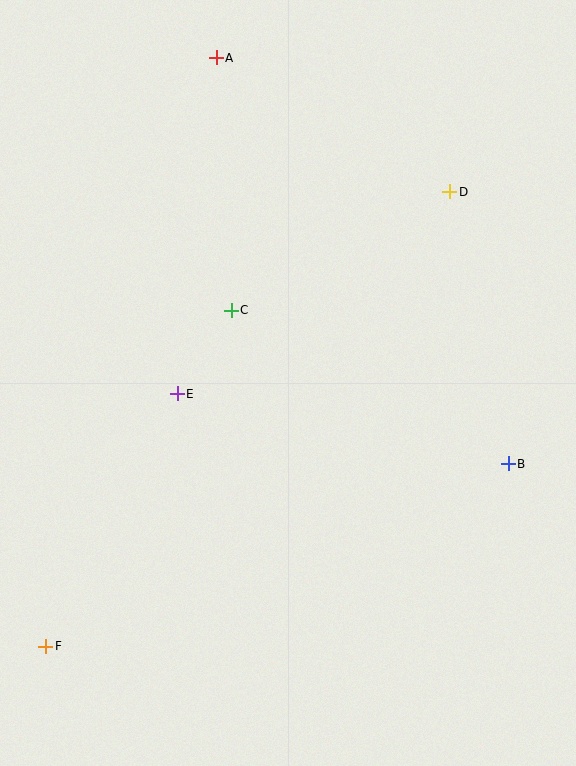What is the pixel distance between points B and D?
The distance between B and D is 278 pixels.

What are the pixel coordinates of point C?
Point C is at (231, 310).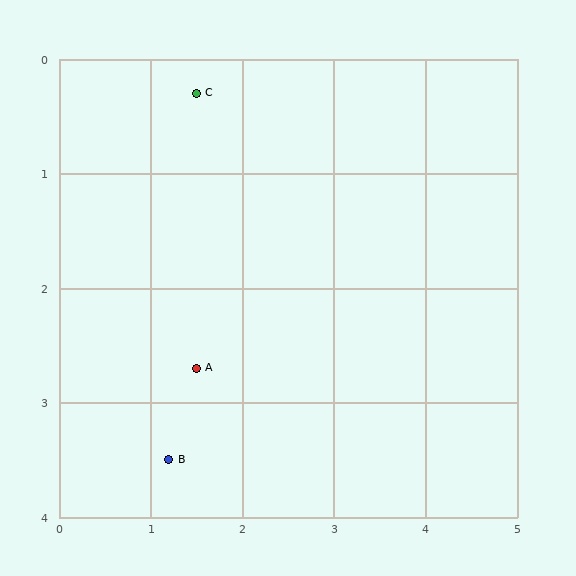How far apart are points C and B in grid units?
Points C and B are about 3.2 grid units apart.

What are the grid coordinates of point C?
Point C is at approximately (1.5, 0.3).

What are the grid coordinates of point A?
Point A is at approximately (1.5, 2.7).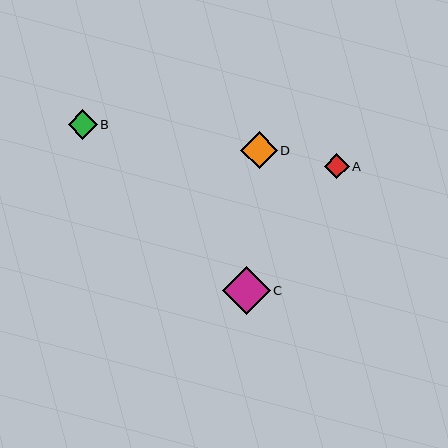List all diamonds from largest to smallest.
From largest to smallest: C, D, B, A.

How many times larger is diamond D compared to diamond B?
Diamond D is approximately 1.3 times the size of diamond B.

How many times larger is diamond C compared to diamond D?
Diamond C is approximately 1.3 times the size of diamond D.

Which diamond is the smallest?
Diamond A is the smallest with a size of approximately 25 pixels.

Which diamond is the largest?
Diamond C is the largest with a size of approximately 48 pixels.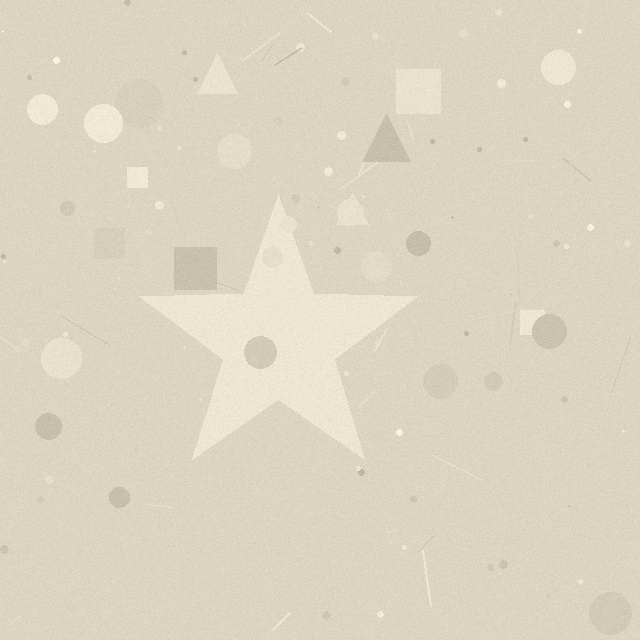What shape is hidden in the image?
A star is hidden in the image.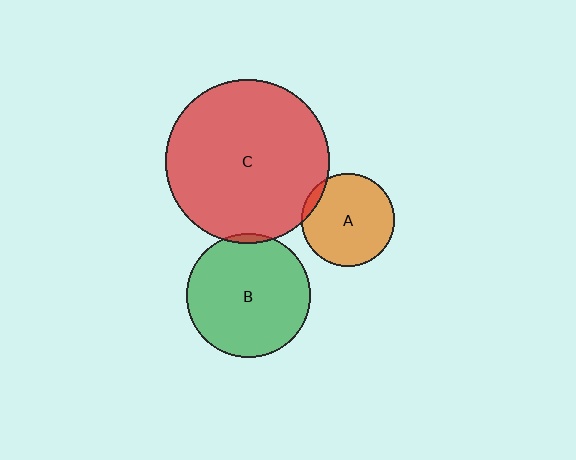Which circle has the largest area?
Circle C (red).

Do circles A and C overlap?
Yes.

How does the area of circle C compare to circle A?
Approximately 3.1 times.